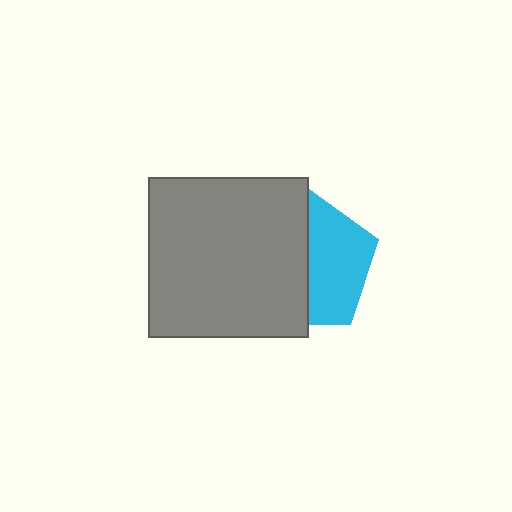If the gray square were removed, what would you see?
You would see the complete cyan pentagon.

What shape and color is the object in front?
The object in front is a gray square.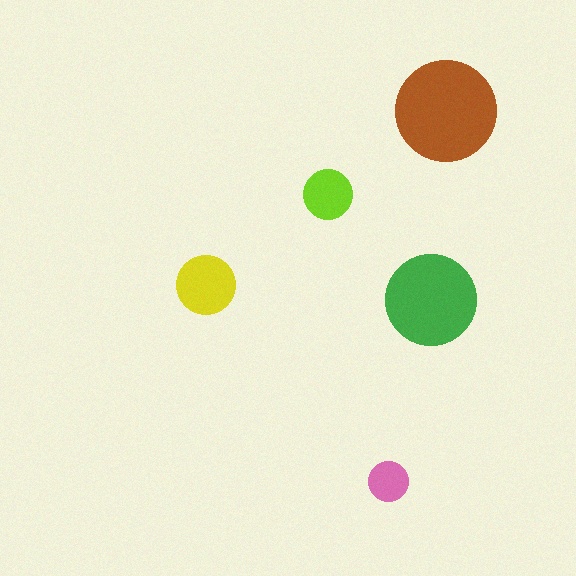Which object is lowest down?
The pink circle is bottommost.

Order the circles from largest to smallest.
the brown one, the green one, the yellow one, the lime one, the pink one.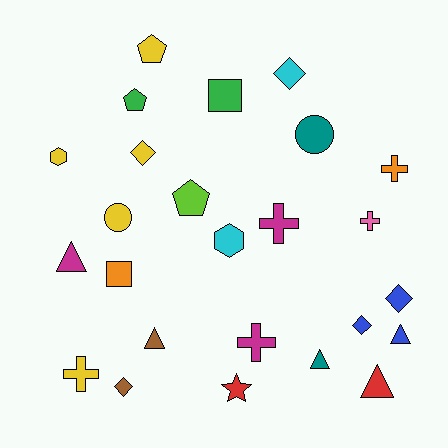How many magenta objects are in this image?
There are 3 magenta objects.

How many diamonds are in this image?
There are 5 diamonds.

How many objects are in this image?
There are 25 objects.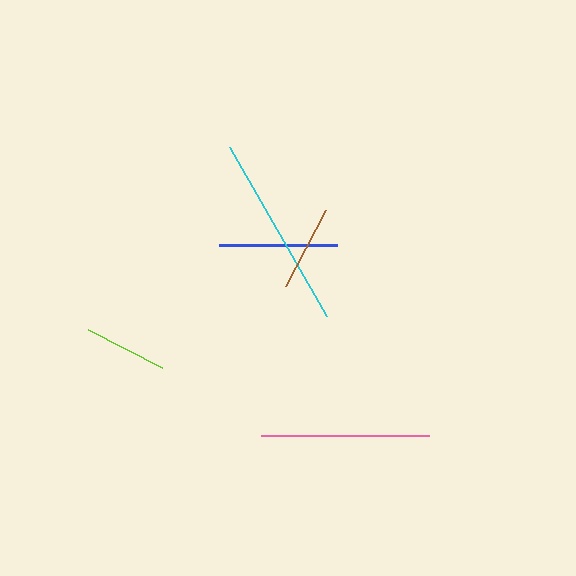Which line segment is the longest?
The cyan line is the longest at approximately 195 pixels.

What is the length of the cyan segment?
The cyan segment is approximately 195 pixels long.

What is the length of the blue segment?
The blue segment is approximately 118 pixels long.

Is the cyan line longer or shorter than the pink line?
The cyan line is longer than the pink line.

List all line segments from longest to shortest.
From longest to shortest: cyan, pink, blue, brown, lime.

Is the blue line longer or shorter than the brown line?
The blue line is longer than the brown line.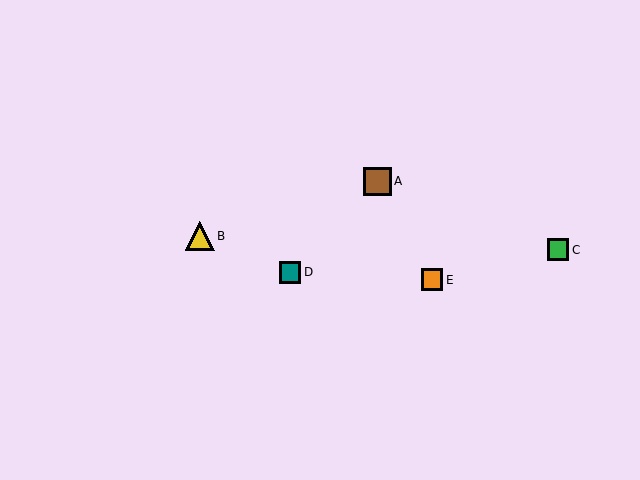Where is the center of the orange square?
The center of the orange square is at (432, 280).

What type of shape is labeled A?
Shape A is a brown square.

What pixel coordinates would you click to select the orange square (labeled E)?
Click at (432, 280) to select the orange square E.